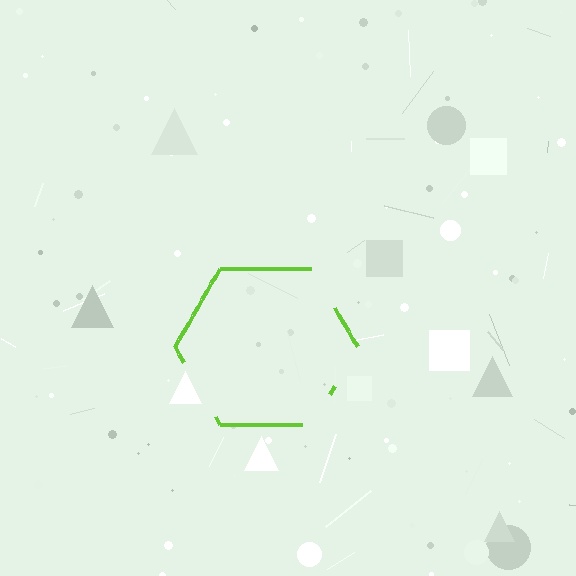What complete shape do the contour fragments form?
The contour fragments form a hexagon.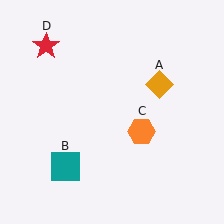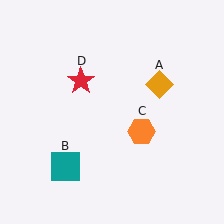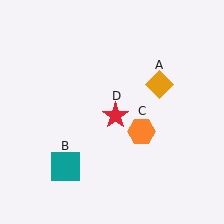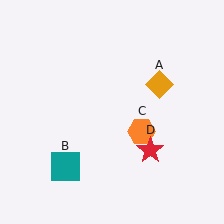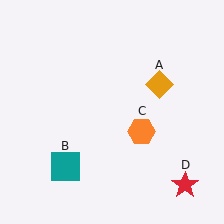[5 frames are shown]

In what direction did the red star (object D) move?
The red star (object D) moved down and to the right.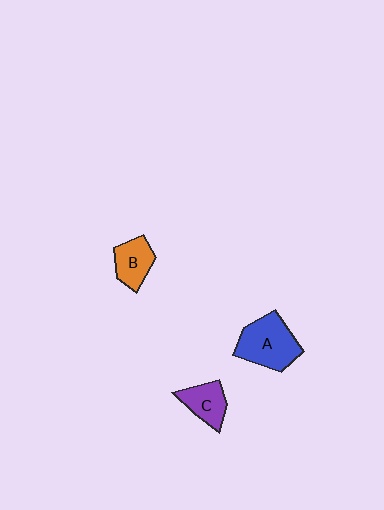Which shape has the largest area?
Shape A (blue).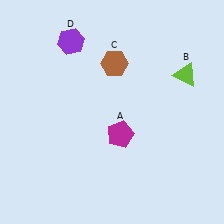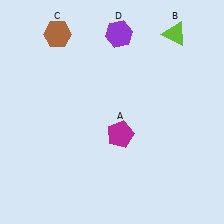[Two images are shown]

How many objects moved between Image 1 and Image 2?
3 objects moved between the two images.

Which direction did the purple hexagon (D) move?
The purple hexagon (D) moved right.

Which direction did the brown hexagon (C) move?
The brown hexagon (C) moved left.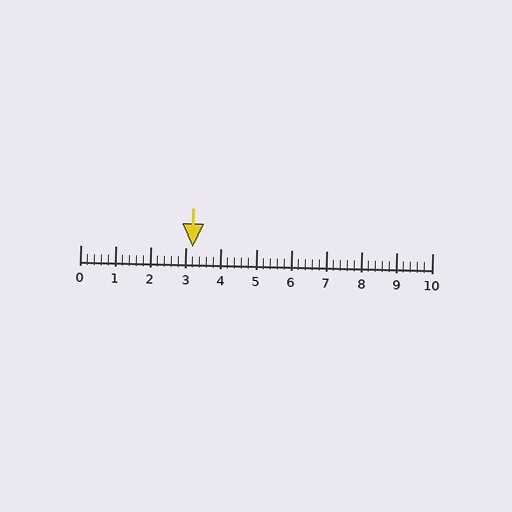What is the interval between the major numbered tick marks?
The major tick marks are spaced 1 units apart.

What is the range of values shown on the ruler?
The ruler shows values from 0 to 10.